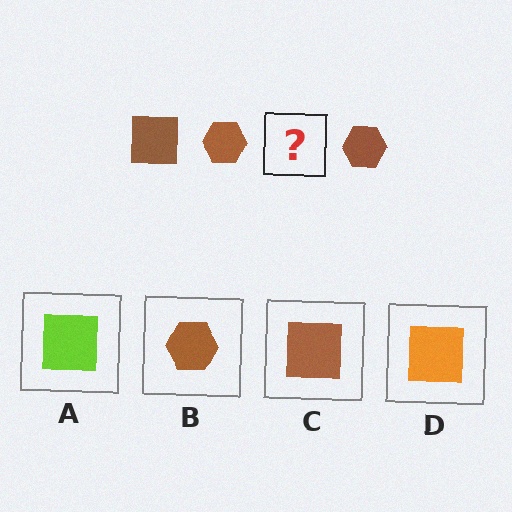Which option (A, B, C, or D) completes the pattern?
C.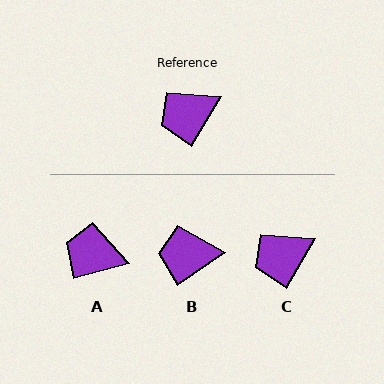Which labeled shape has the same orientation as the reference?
C.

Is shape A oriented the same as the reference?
No, it is off by about 45 degrees.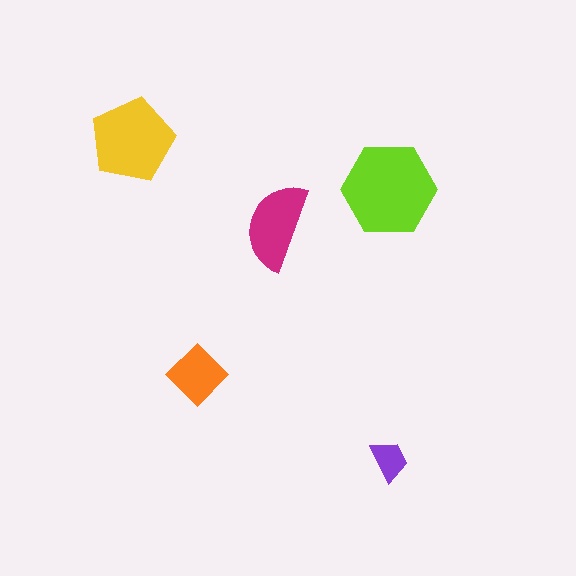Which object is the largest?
The lime hexagon.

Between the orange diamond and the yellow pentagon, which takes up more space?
The yellow pentagon.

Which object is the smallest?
The purple trapezoid.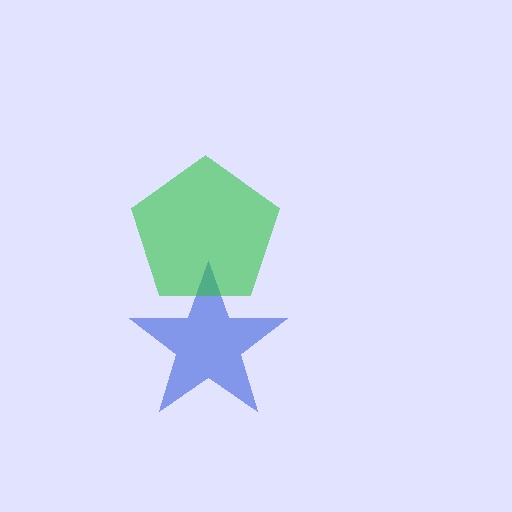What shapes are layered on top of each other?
The layered shapes are: a blue star, a green pentagon.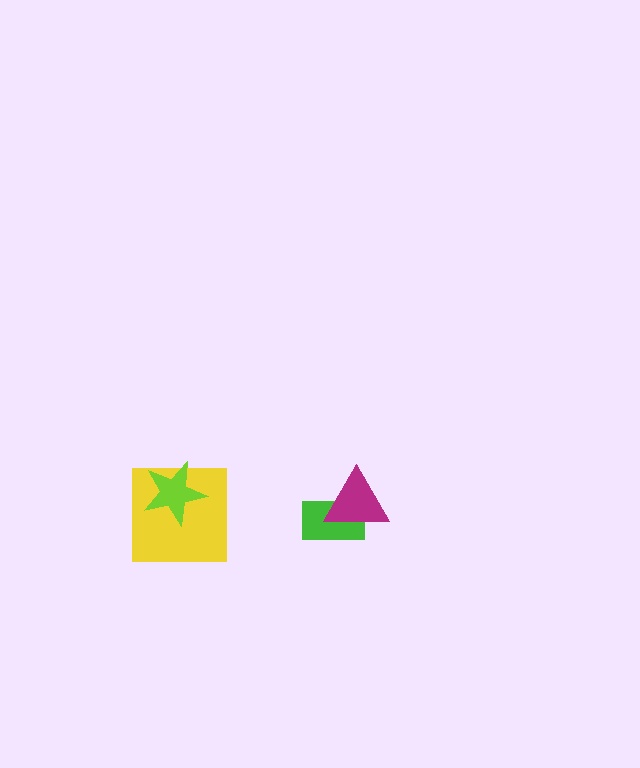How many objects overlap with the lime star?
1 object overlaps with the lime star.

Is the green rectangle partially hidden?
Yes, it is partially covered by another shape.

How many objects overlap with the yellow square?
1 object overlaps with the yellow square.